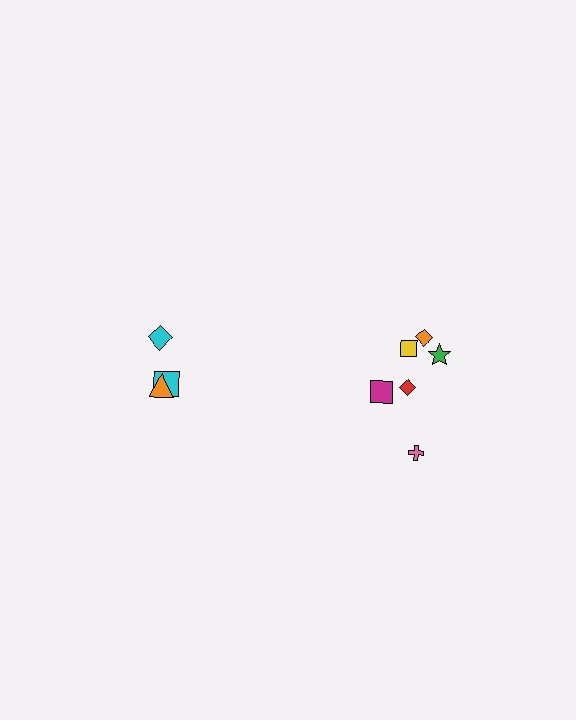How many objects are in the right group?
There are 6 objects.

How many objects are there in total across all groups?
There are 9 objects.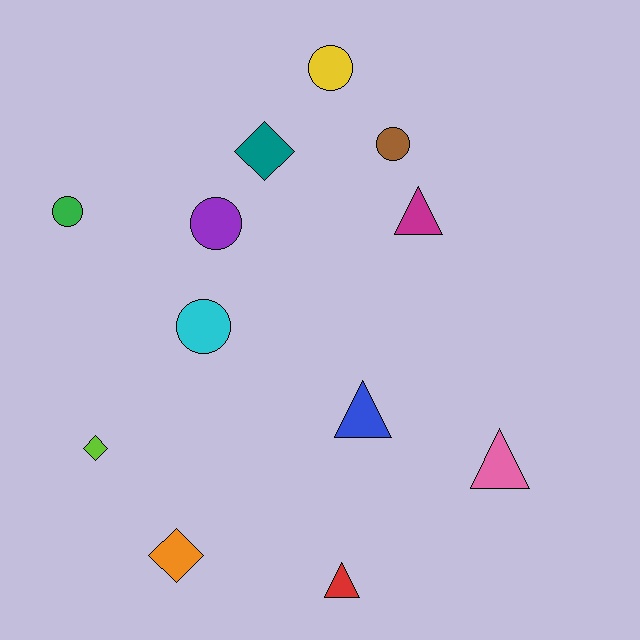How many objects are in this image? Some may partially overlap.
There are 12 objects.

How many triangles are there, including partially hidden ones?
There are 4 triangles.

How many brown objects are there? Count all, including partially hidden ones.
There is 1 brown object.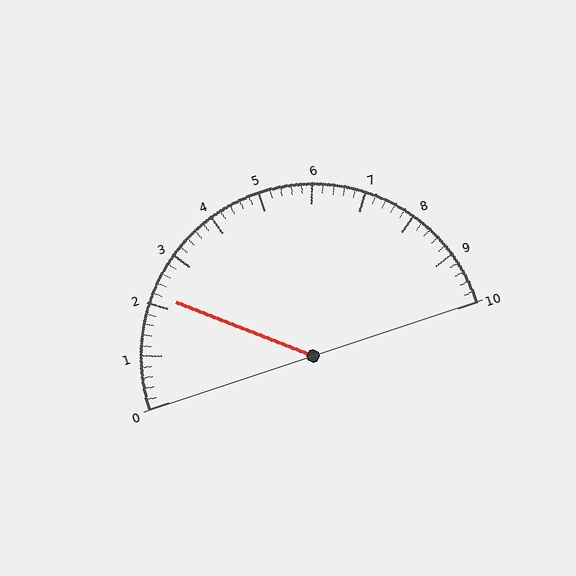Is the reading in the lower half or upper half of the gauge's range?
The reading is in the lower half of the range (0 to 10).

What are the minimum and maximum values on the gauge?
The gauge ranges from 0 to 10.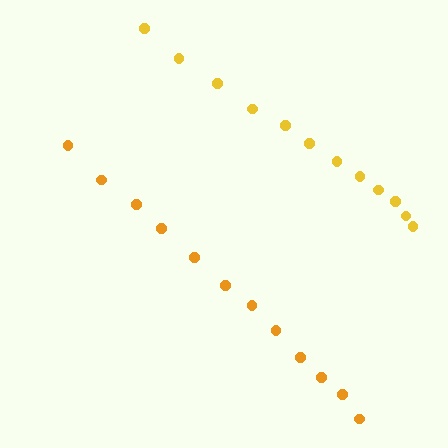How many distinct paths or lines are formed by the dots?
There are 2 distinct paths.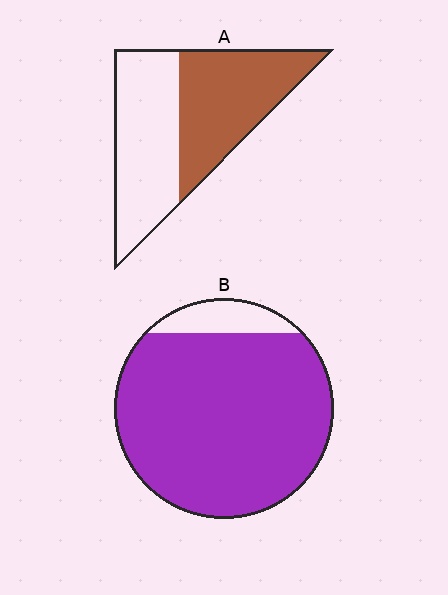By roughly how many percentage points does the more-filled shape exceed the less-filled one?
By roughly 40 percentage points (B over A).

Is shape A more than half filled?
Roughly half.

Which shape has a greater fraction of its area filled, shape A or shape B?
Shape B.